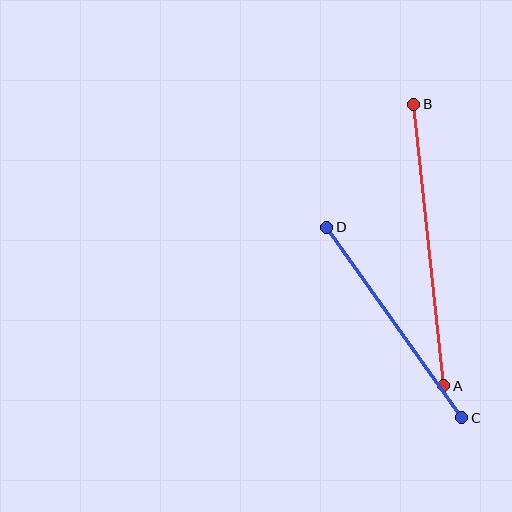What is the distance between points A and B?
The distance is approximately 283 pixels.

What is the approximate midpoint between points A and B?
The midpoint is at approximately (429, 245) pixels.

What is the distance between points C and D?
The distance is approximately 233 pixels.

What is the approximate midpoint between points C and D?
The midpoint is at approximately (394, 323) pixels.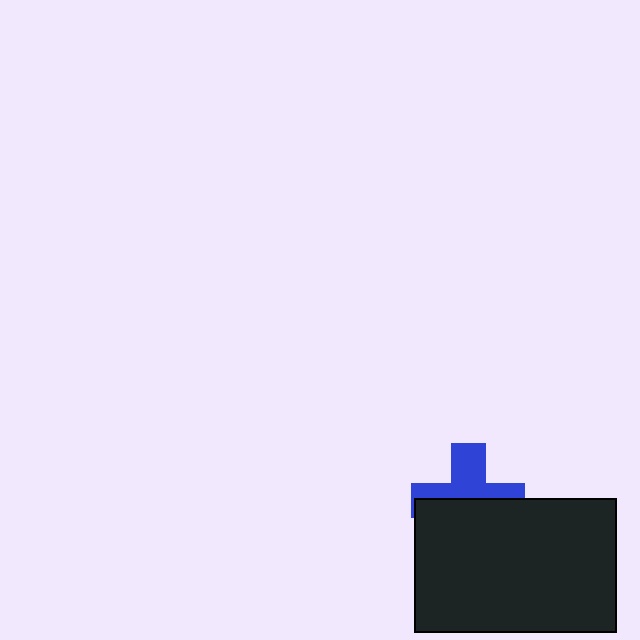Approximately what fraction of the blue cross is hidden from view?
Roughly 55% of the blue cross is hidden behind the black rectangle.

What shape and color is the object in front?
The object in front is a black rectangle.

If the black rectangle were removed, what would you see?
You would see the complete blue cross.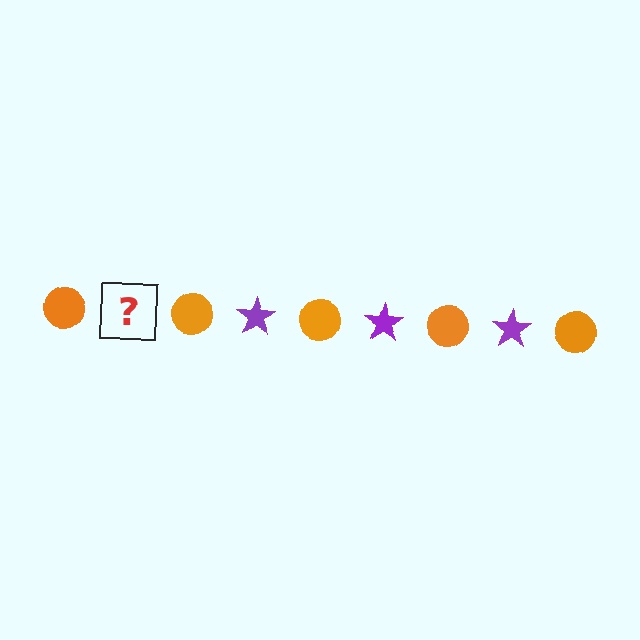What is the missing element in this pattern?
The missing element is a purple star.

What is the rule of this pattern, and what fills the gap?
The rule is that the pattern alternates between orange circle and purple star. The gap should be filled with a purple star.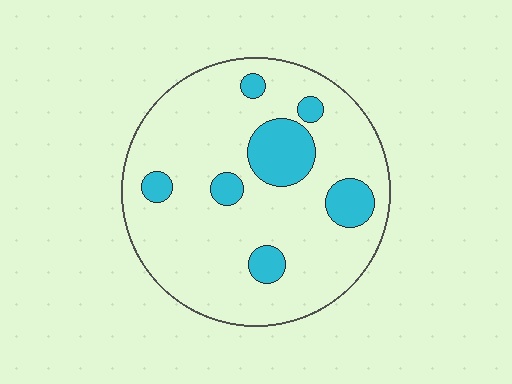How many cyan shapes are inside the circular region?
7.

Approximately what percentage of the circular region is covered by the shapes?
Approximately 15%.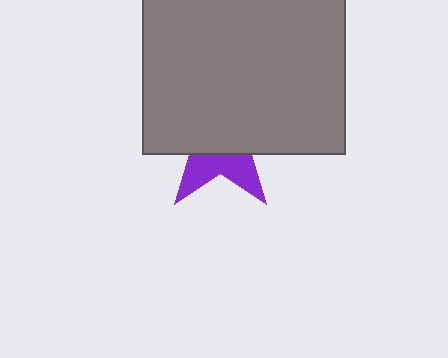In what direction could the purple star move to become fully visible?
The purple star could move down. That would shift it out from behind the gray square entirely.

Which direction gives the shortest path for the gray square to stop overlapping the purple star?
Moving up gives the shortest separation.